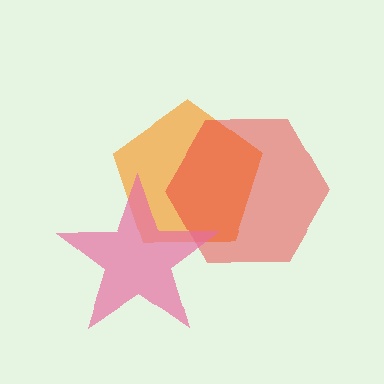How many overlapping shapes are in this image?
There are 3 overlapping shapes in the image.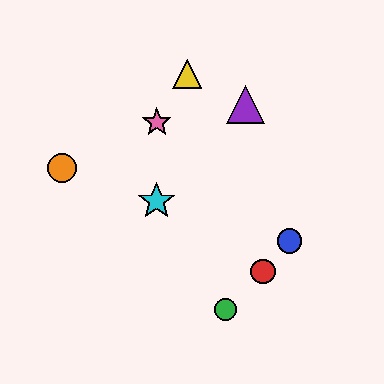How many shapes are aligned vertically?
2 shapes (the cyan star, the pink star) are aligned vertically.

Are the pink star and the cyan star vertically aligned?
Yes, both are at x≈157.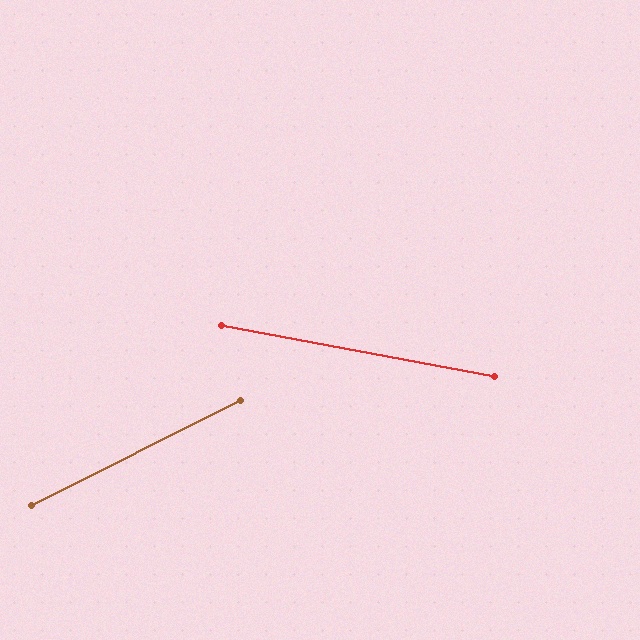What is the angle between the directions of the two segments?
Approximately 37 degrees.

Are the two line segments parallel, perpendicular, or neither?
Neither parallel nor perpendicular — they differ by about 37°.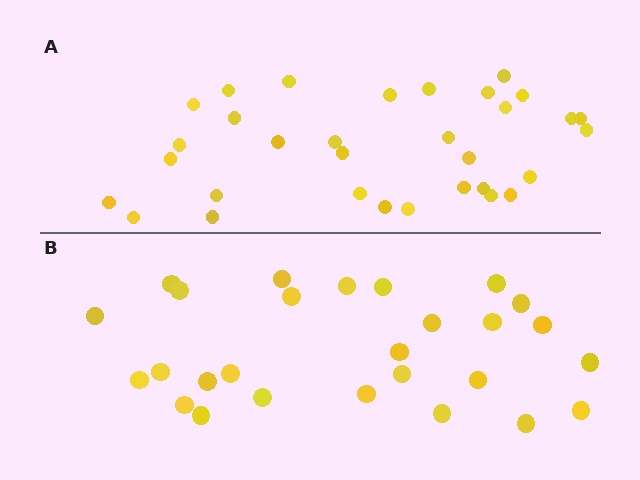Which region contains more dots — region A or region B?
Region A (the top region) has more dots.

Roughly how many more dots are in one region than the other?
Region A has about 5 more dots than region B.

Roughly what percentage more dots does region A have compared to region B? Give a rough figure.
About 20% more.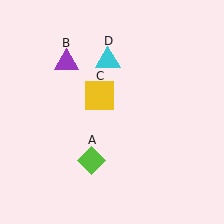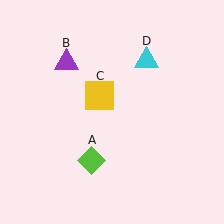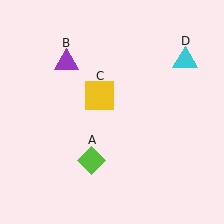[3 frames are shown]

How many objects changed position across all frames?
1 object changed position: cyan triangle (object D).